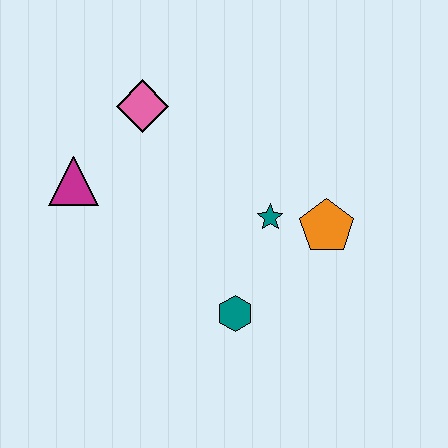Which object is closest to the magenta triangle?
The pink diamond is closest to the magenta triangle.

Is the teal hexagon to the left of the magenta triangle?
No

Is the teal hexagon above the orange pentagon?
No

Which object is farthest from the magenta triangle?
The orange pentagon is farthest from the magenta triangle.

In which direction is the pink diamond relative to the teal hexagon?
The pink diamond is above the teal hexagon.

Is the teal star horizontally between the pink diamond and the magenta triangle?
No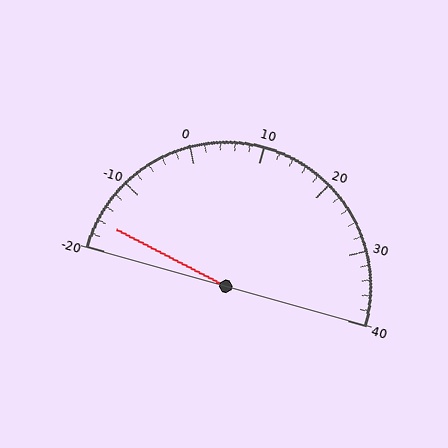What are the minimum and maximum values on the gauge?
The gauge ranges from -20 to 40.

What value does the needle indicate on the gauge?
The needle indicates approximately -16.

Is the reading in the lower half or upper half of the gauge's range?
The reading is in the lower half of the range (-20 to 40).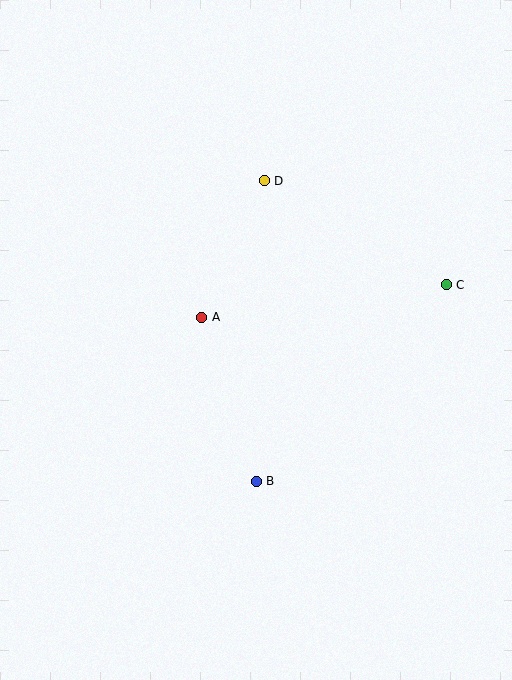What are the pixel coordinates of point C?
Point C is at (446, 285).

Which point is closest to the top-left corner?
Point D is closest to the top-left corner.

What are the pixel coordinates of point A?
Point A is at (202, 317).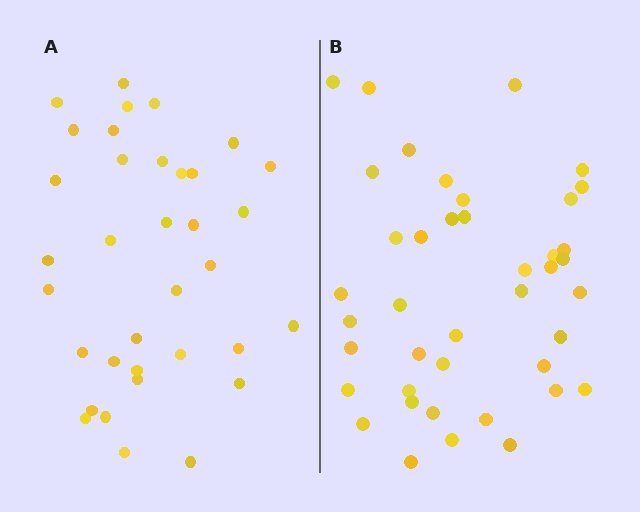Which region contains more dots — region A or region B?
Region B (the right region) has more dots.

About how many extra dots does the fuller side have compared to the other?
Region B has about 6 more dots than region A.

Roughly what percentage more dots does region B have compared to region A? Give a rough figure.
About 15% more.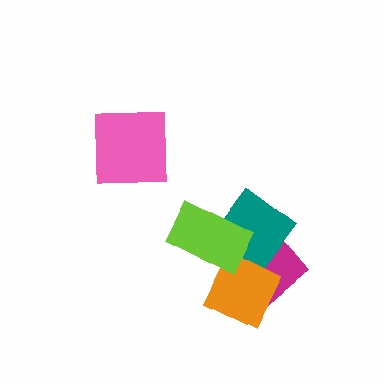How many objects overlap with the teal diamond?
3 objects overlap with the teal diamond.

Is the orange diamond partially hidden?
Yes, it is partially covered by another shape.